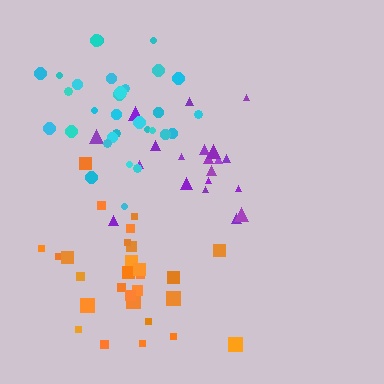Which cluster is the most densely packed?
Cyan.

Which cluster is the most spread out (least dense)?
Orange.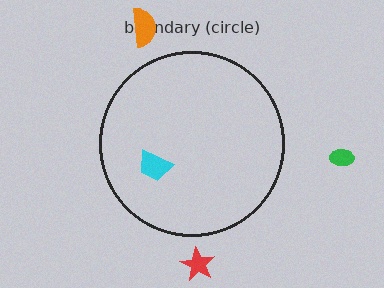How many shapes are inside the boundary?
1 inside, 3 outside.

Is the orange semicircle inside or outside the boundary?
Outside.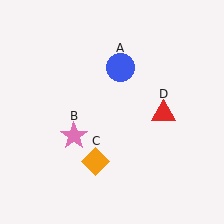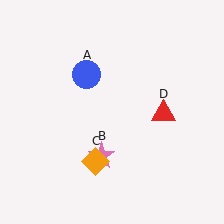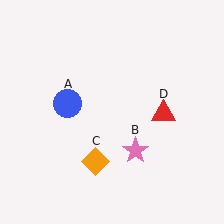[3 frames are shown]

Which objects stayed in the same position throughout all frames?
Orange diamond (object C) and red triangle (object D) remained stationary.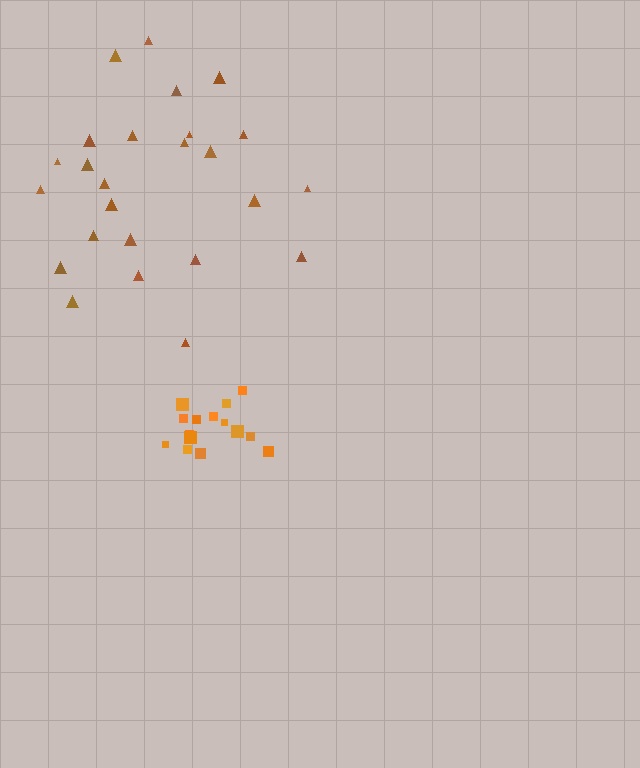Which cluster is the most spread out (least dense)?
Brown.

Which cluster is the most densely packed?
Orange.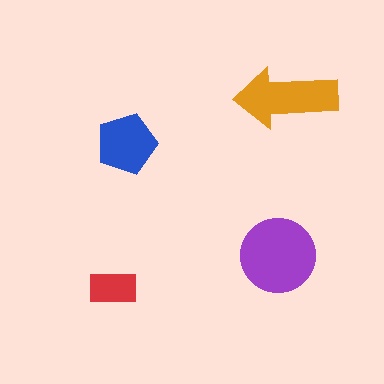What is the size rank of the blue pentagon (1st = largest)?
3rd.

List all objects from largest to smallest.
The purple circle, the orange arrow, the blue pentagon, the red rectangle.